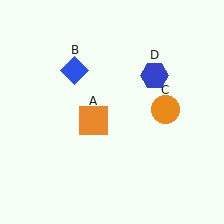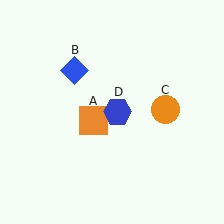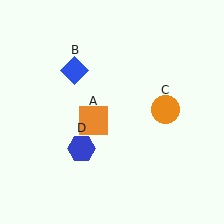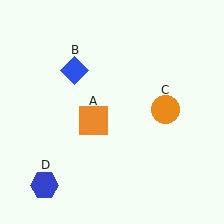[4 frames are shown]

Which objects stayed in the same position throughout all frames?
Orange square (object A) and blue diamond (object B) and orange circle (object C) remained stationary.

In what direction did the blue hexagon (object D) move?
The blue hexagon (object D) moved down and to the left.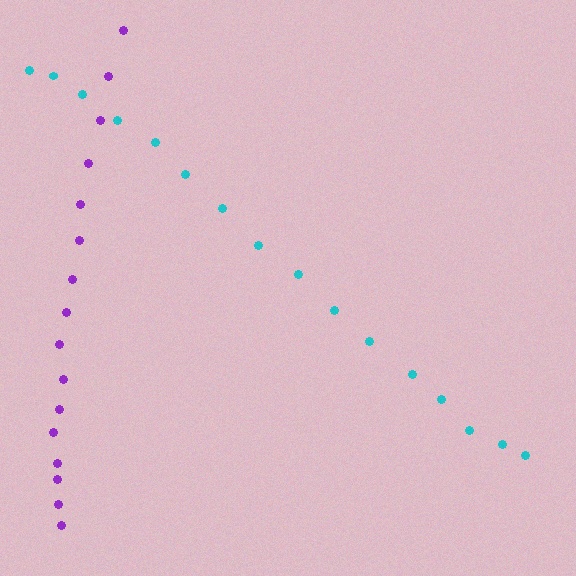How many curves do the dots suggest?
There are 2 distinct paths.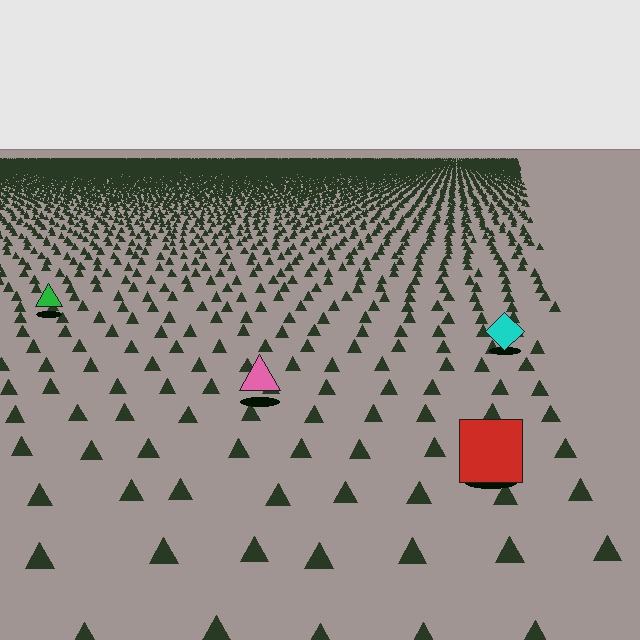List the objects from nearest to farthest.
From nearest to farthest: the red square, the pink triangle, the cyan diamond, the green triangle.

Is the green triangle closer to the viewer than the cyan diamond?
No. The cyan diamond is closer — you can tell from the texture gradient: the ground texture is coarser near it.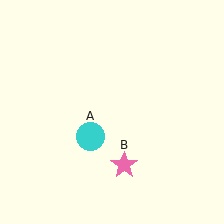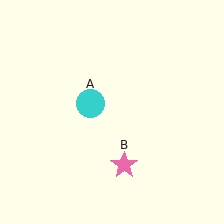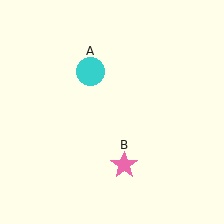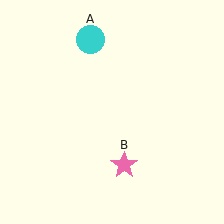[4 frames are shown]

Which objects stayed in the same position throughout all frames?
Pink star (object B) remained stationary.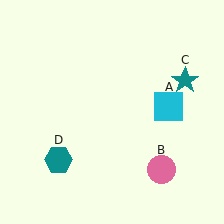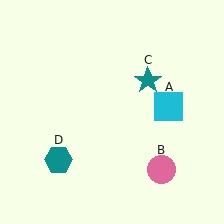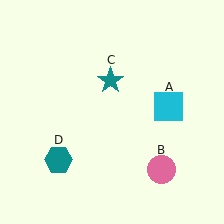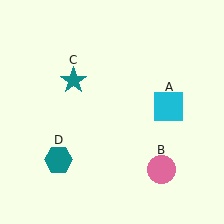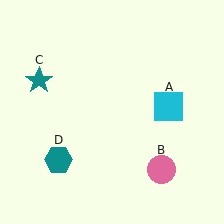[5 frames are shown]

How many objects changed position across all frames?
1 object changed position: teal star (object C).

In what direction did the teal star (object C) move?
The teal star (object C) moved left.